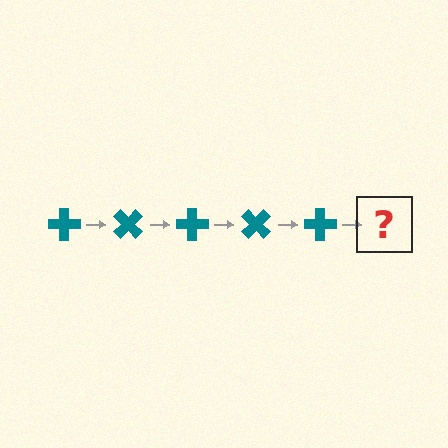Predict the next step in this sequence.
The next step is a teal cross rotated 225 degrees.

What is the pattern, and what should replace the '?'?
The pattern is that the cross rotates 45 degrees each step. The '?' should be a teal cross rotated 225 degrees.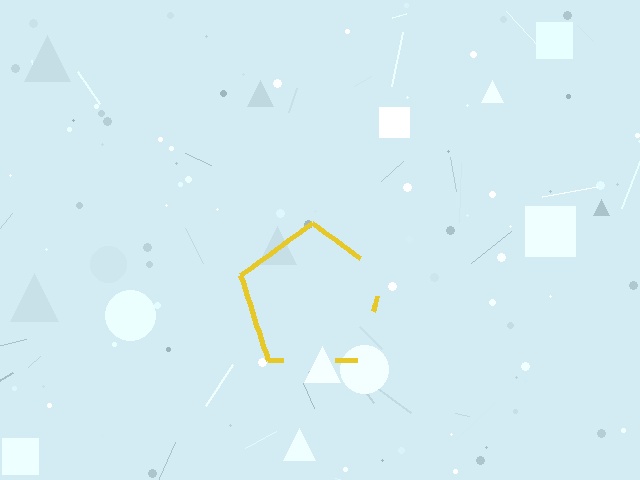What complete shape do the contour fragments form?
The contour fragments form a pentagon.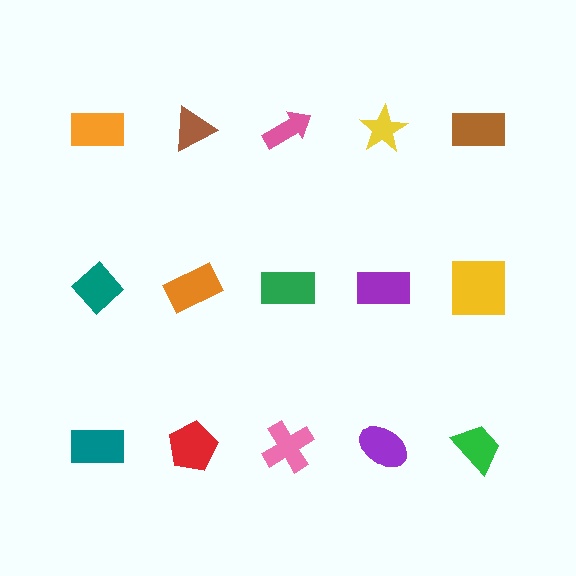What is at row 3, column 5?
A green trapezoid.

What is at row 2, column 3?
A green rectangle.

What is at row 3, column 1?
A teal rectangle.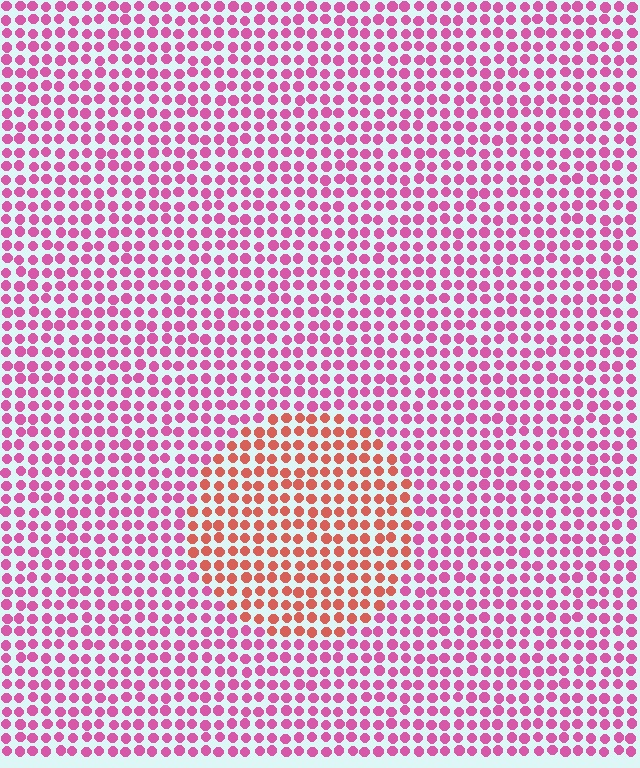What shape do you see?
I see a circle.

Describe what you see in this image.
The image is filled with small pink elements in a uniform arrangement. A circle-shaped region is visible where the elements are tinted to a slightly different hue, forming a subtle color boundary.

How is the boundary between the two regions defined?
The boundary is defined purely by a slight shift in hue (about 42 degrees). Spacing, size, and orientation are identical on both sides.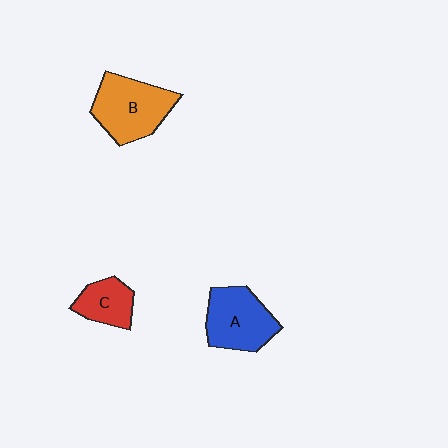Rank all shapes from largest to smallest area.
From largest to smallest: B (orange), A (blue), C (red).